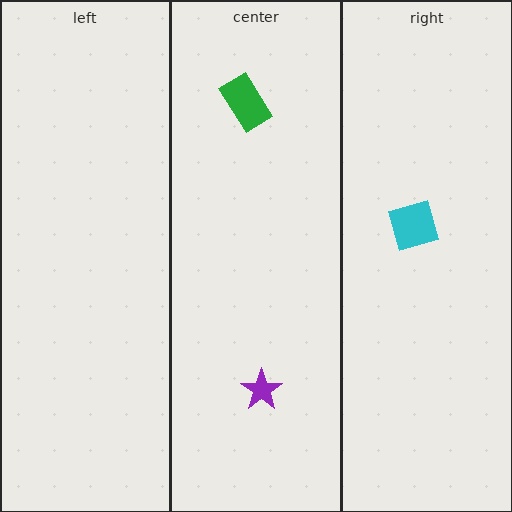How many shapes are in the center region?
2.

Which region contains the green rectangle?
The center region.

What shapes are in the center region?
The green rectangle, the purple star.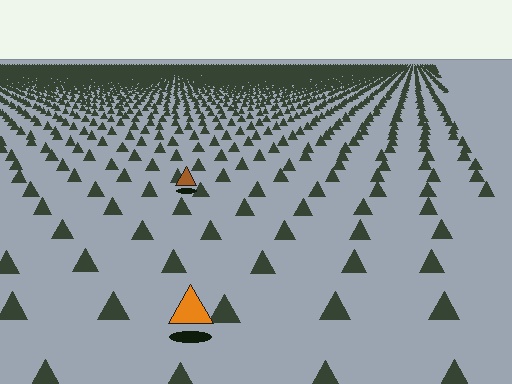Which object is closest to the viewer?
The orange triangle is closest. The texture marks near it are larger and more spread out.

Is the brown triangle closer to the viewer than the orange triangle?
No. The orange triangle is closer — you can tell from the texture gradient: the ground texture is coarser near it.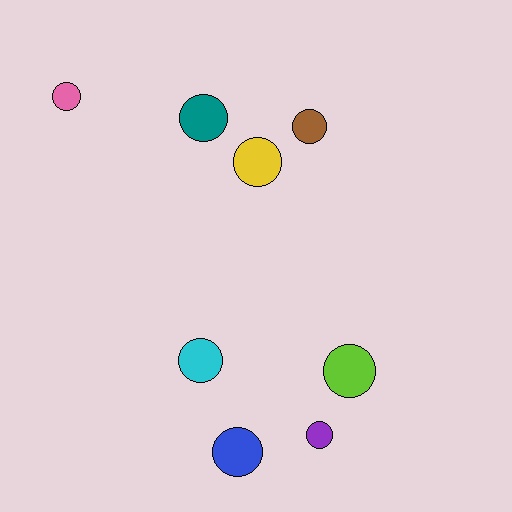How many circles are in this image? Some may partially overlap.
There are 8 circles.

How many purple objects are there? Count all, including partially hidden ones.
There is 1 purple object.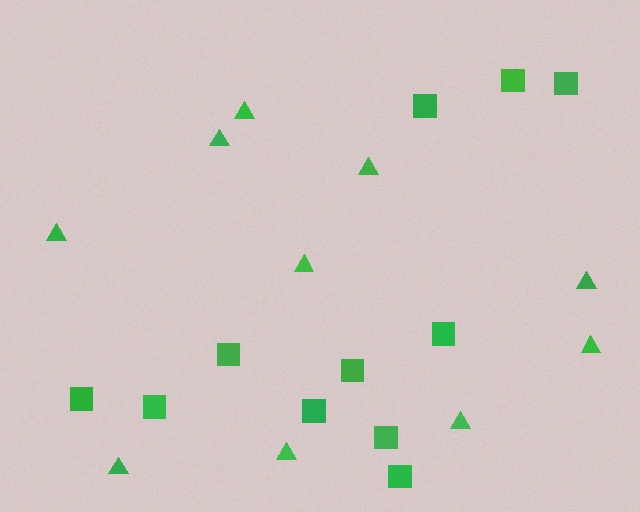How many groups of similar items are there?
There are 2 groups: one group of squares (11) and one group of triangles (10).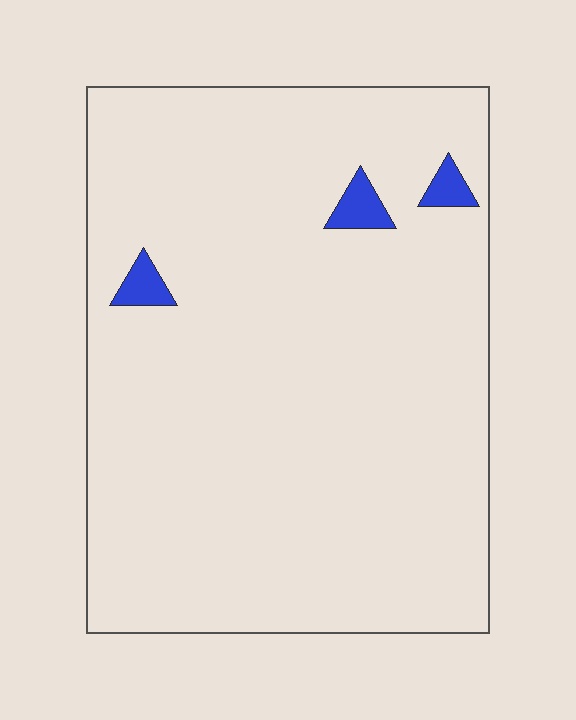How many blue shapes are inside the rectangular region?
3.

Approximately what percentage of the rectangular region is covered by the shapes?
Approximately 5%.